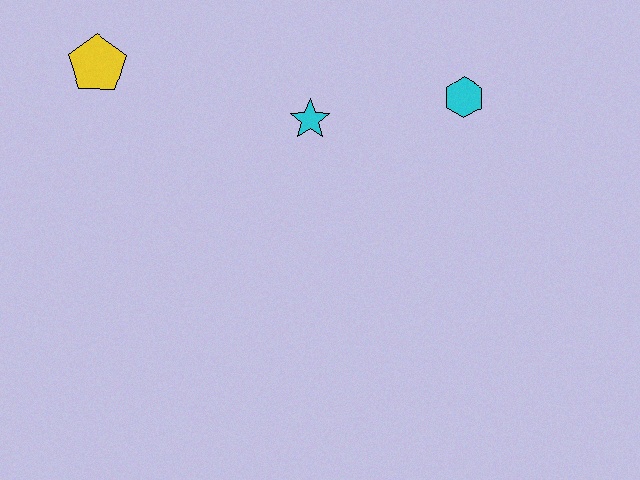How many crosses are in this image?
There are no crosses.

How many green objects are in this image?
There are no green objects.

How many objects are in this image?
There are 3 objects.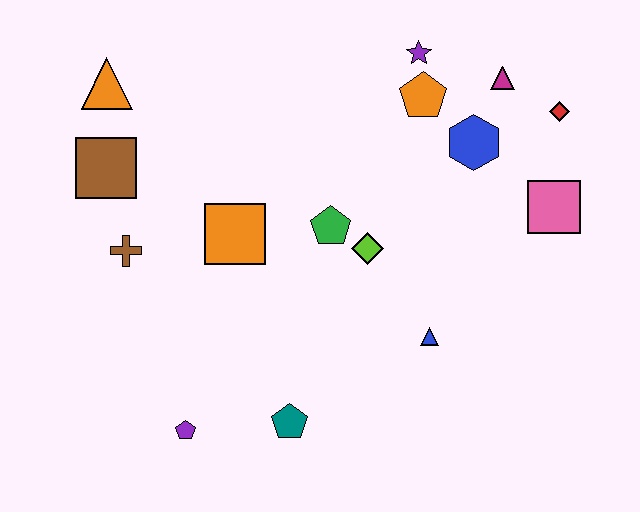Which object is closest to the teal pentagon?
The purple pentagon is closest to the teal pentagon.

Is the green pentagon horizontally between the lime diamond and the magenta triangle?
No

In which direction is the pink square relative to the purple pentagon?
The pink square is to the right of the purple pentagon.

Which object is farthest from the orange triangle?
The pink square is farthest from the orange triangle.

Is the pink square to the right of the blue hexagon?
Yes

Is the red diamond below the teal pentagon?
No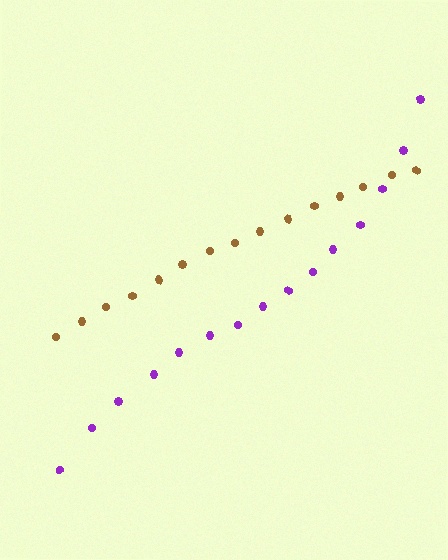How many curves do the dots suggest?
There are 2 distinct paths.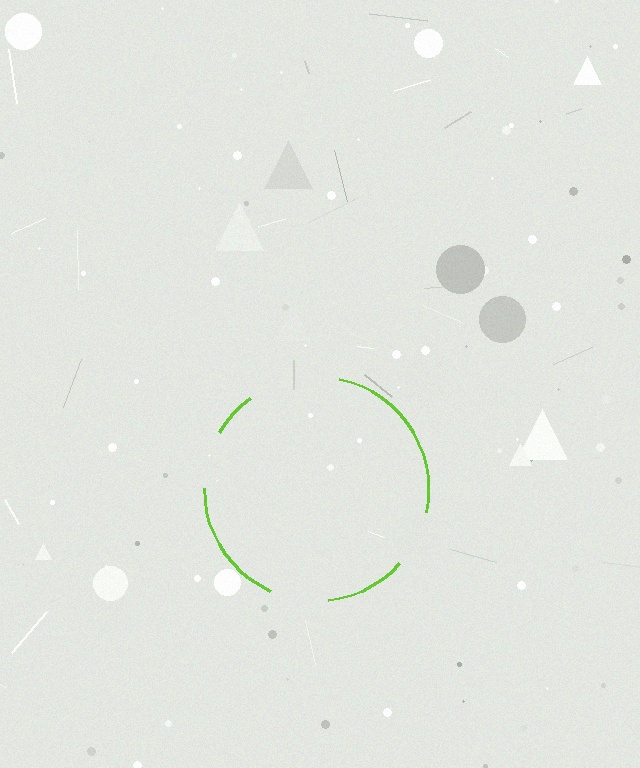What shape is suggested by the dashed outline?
The dashed outline suggests a circle.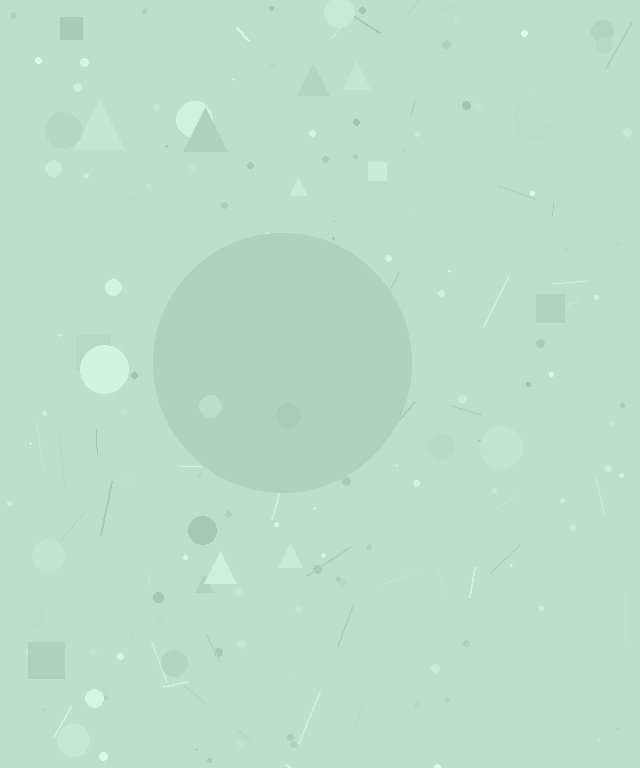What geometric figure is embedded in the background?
A circle is embedded in the background.